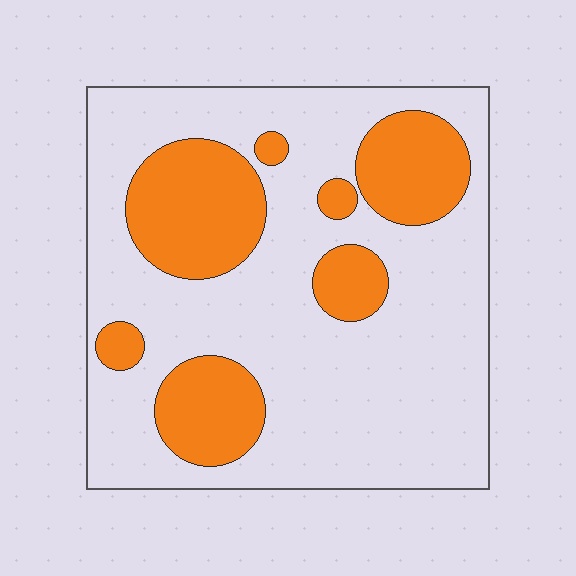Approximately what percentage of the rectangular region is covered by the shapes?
Approximately 30%.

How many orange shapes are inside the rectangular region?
7.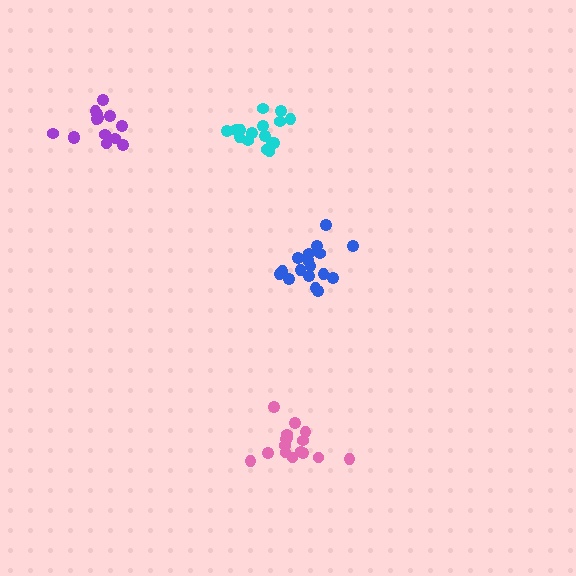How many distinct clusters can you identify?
There are 4 distinct clusters.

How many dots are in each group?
Group 1: 16 dots, Group 2: 16 dots, Group 3: 17 dots, Group 4: 14 dots (63 total).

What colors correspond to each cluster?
The clusters are colored: pink, cyan, blue, purple.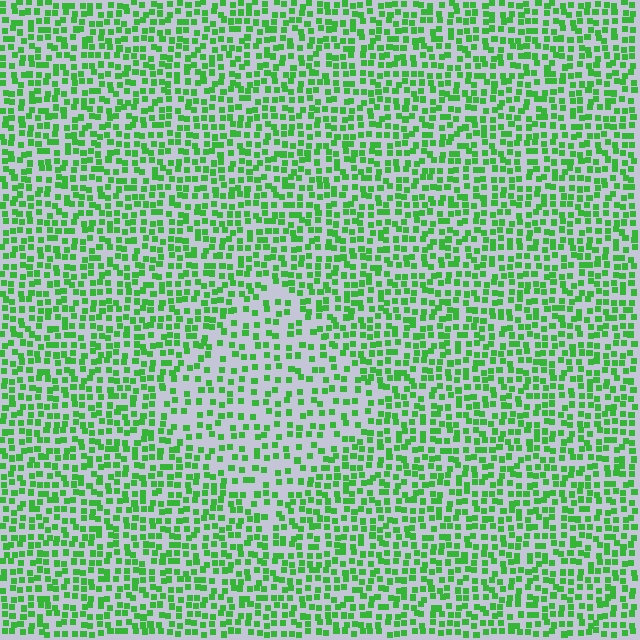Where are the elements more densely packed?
The elements are more densely packed outside the diamond boundary.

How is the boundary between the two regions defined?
The boundary is defined by a change in element density (approximately 1.7x ratio). All elements are the same color, size, and shape.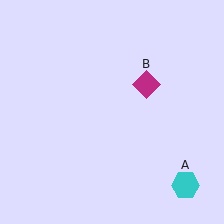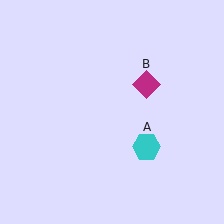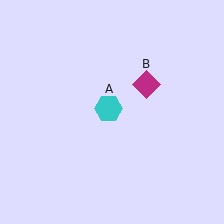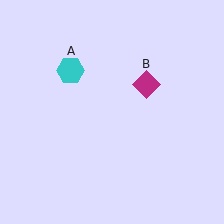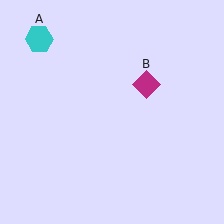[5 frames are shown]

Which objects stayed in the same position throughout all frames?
Magenta diamond (object B) remained stationary.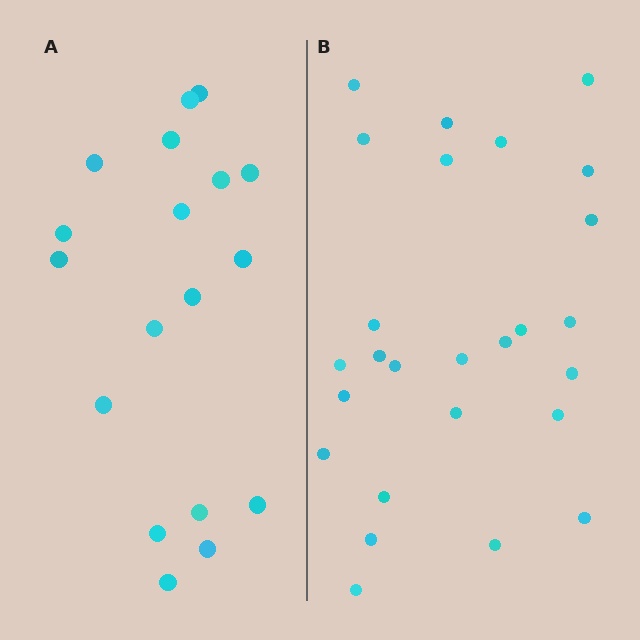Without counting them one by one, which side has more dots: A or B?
Region B (the right region) has more dots.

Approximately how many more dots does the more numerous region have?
Region B has roughly 8 or so more dots than region A.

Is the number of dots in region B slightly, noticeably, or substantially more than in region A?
Region B has noticeably more, but not dramatically so. The ratio is roughly 1.4 to 1.